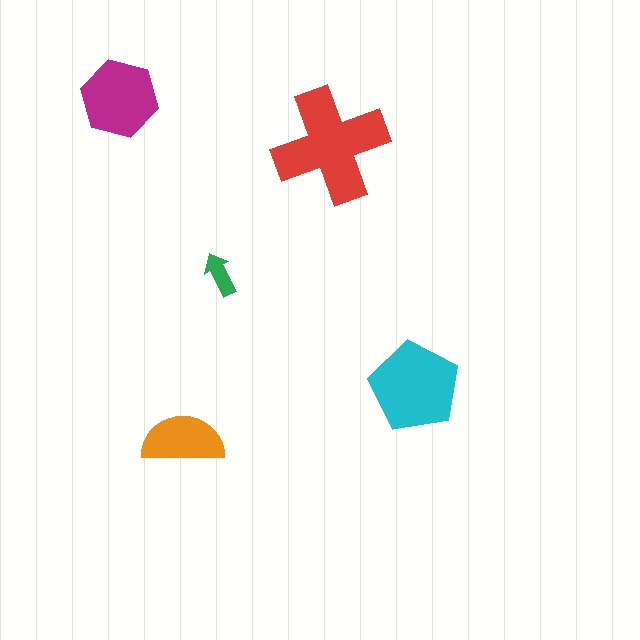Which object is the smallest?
The green arrow.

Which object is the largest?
The red cross.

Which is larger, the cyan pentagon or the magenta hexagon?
The cyan pentagon.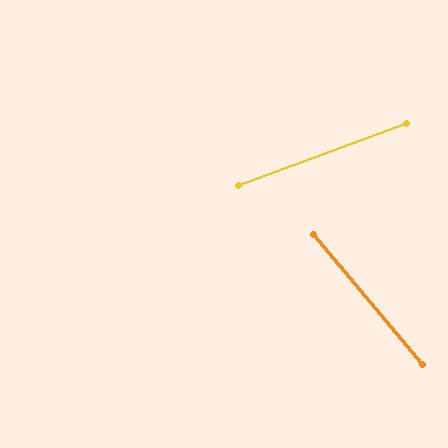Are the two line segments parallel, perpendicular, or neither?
Neither parallel nor perpendicular — they differ by about 70°.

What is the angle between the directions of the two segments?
Approximately 70 degrees.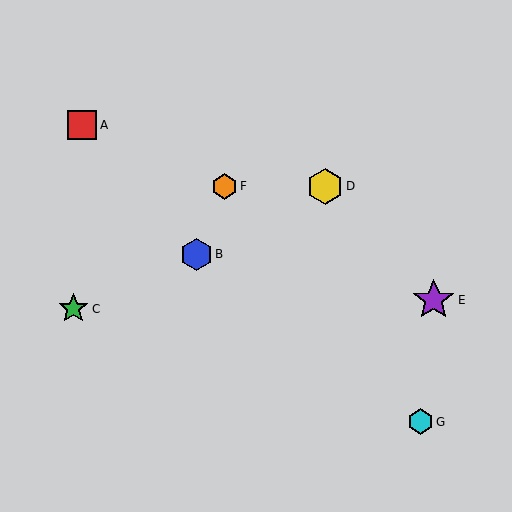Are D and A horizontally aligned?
No, D is at y≈186 and A is at y≈125.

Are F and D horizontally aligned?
Yes, both are at y≈186.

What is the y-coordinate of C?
Object C is at y≈309.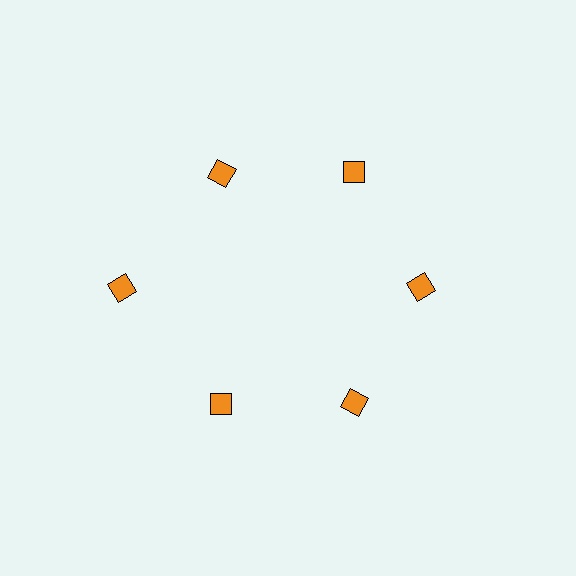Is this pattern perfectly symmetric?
No. The 6 orange diamonds are arranged in a ring, but one element near the 9 o'clock position is pushed outward from the center, breaking the 6-fold rotational symmetry.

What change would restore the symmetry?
The symmetry would be restored by moving it inward, back onto the ring so that all 6 diamonds sit at equal angles and equal distance from the center.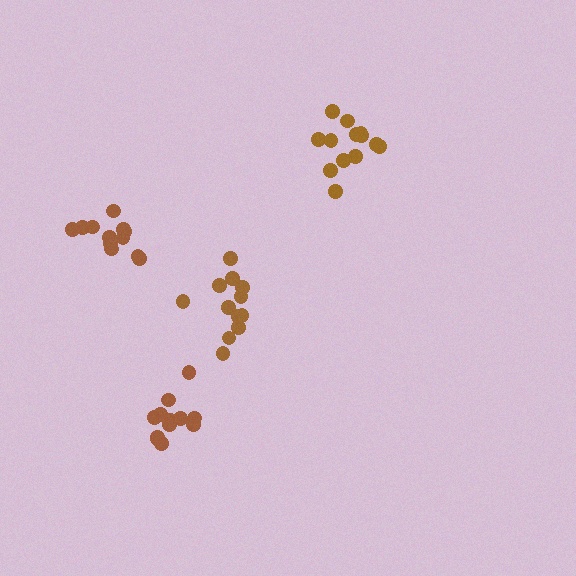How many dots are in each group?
Group 1: 12 dots, Group 2: 12 dots, Group 3: 13 dots, Group 4: 13 dots (50 total).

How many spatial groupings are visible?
There are 4 spatial groupings.